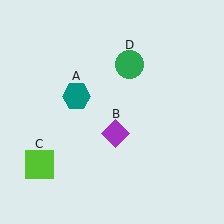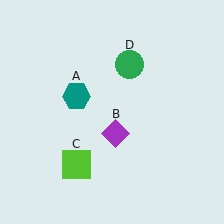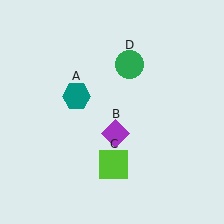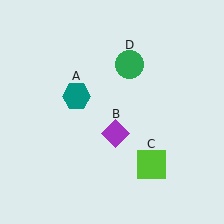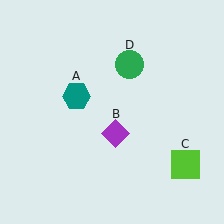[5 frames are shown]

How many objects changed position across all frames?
1 object changed position: lime square (object C).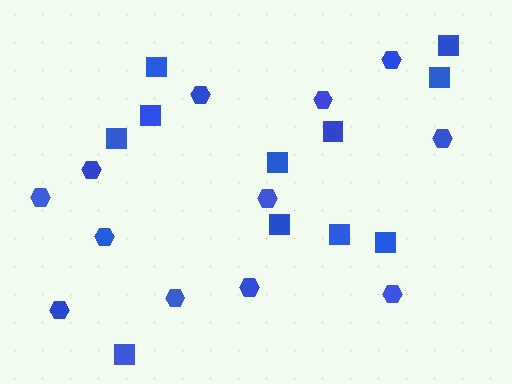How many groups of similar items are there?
There are 2 groups: one group of hexagons (12) and one group of squares (11).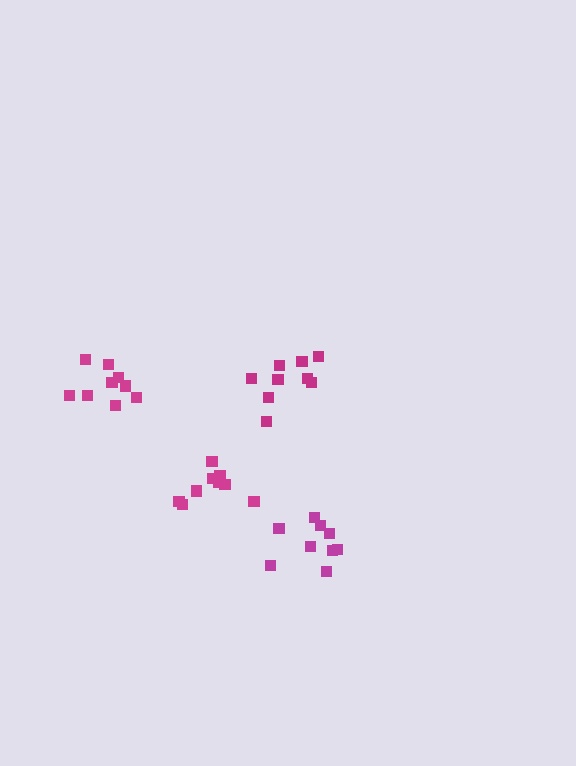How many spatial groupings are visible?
There are 4 spatial groupings.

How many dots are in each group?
Group 1: 9 dots, Group 2: 9 dots, Group 3: 9 dots, Group 4: 9 dots (36 total).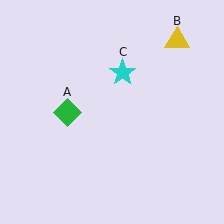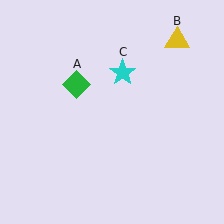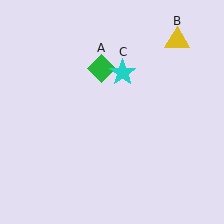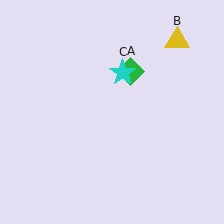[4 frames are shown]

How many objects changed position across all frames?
1 object changed position: green diamond (object A).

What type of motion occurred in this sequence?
The green diamond (object A) rotated clockwise around the center of the scene.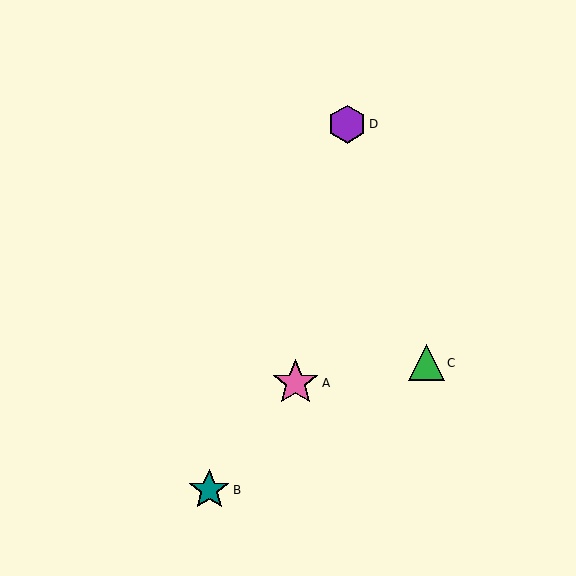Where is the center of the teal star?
The center of the teal star is at (209, 490).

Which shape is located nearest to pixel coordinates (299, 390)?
The pink star (labeled A) at (295, 383) is nearest to that location.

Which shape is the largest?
The pink star (labeled A) is the largest.